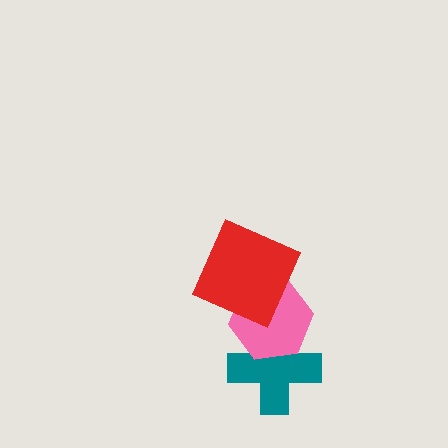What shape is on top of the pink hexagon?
The red square is on top of the pink hexagon.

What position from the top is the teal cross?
The teal cross is 3rd from the top.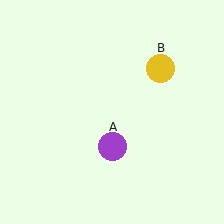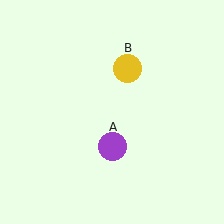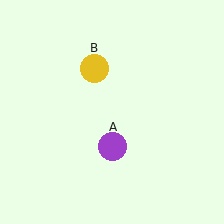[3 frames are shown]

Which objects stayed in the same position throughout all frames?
Purple circle (object A) remained stationary.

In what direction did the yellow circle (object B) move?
The yellow circle (object B) moved left.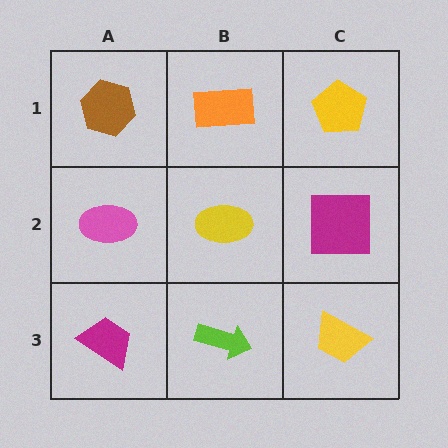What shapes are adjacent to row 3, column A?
A pink ellipse (row 2, column A), a lime arrow (row 3, column B).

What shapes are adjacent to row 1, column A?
A pink ellipse (row 2, column A), an orange rectangle (row 1, column B).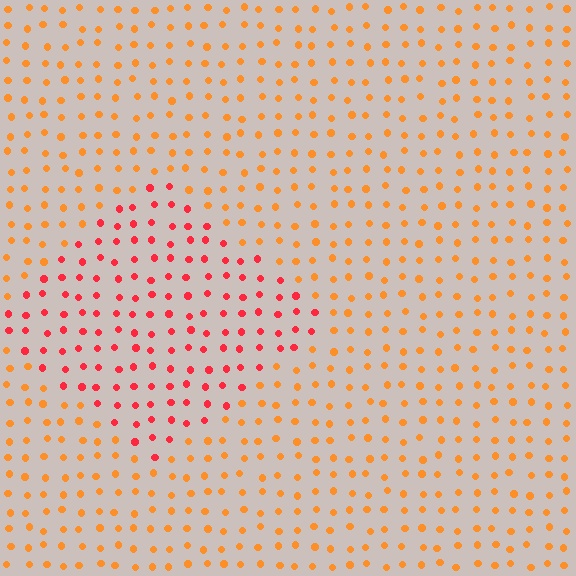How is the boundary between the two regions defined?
The boundary is defined purely by a slight shift in hue (about 36 degrees). Spacing, size, and orientation are identical on both sides.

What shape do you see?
I see a diamond.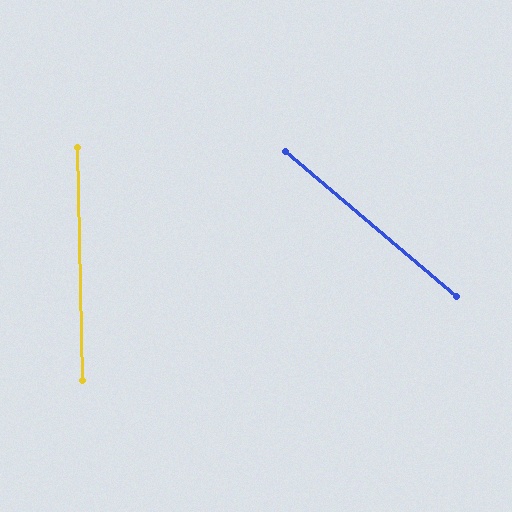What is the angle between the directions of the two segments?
Approximately 49 degrees.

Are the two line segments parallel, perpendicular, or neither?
Neither parallel nor perpendicular — they differ by about 49°.